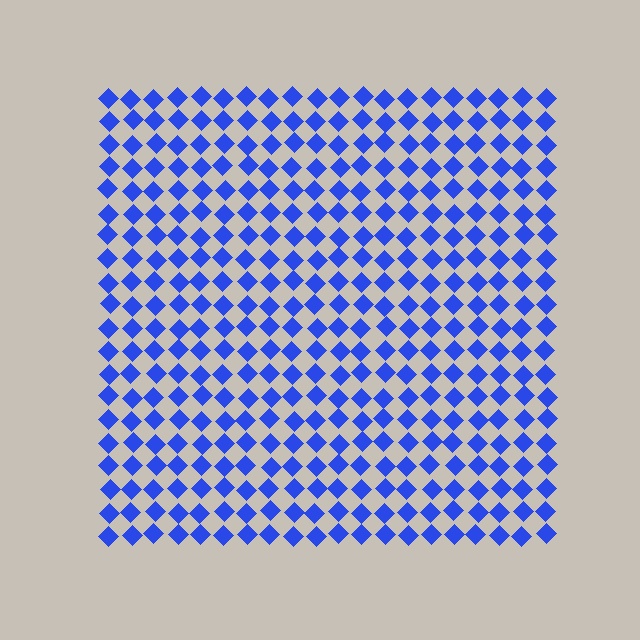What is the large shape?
The large shape is a square.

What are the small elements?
The small elements are diamonds.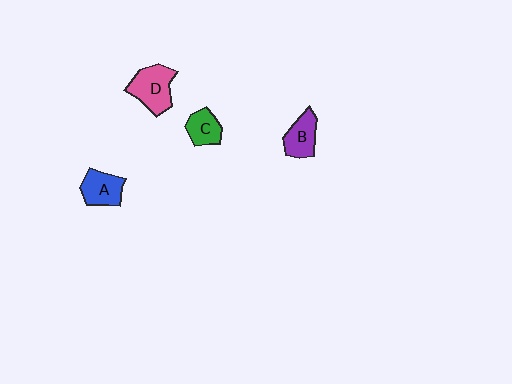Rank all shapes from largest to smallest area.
From largest to smallest: D (pink), A (blue), B (purple), C (green).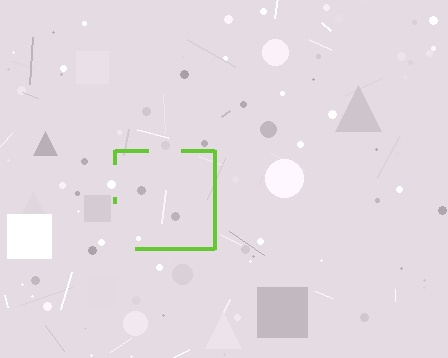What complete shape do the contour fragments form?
The contour fragments form a square.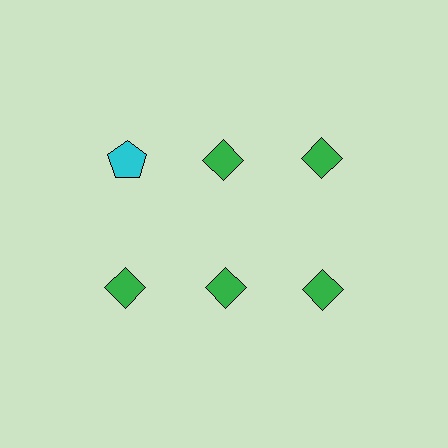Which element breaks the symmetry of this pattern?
The cyan pentagon in the top row, leftmost column breaks the symmetry. All other shapes are green diamonds.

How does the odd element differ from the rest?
It differs in both color (cyan instead of green) and shape (pentagon instead of diamond).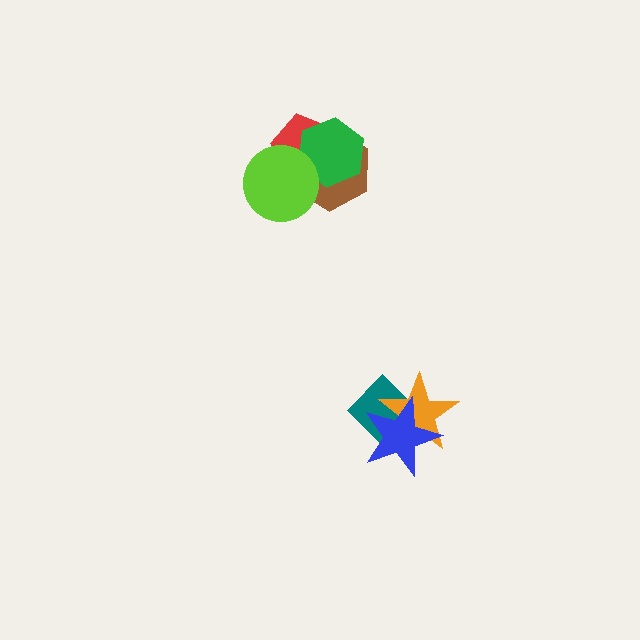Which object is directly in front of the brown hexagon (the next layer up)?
The red pentagon is directly in front of the brown hexagon.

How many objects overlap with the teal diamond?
2 objects overlap with the teal diamond.